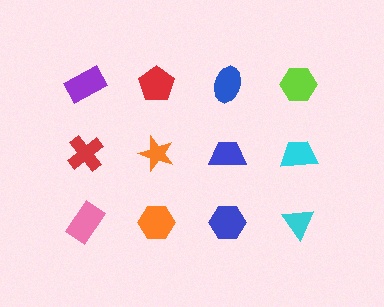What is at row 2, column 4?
A cyan trapezoid.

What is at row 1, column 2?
A red pentagon.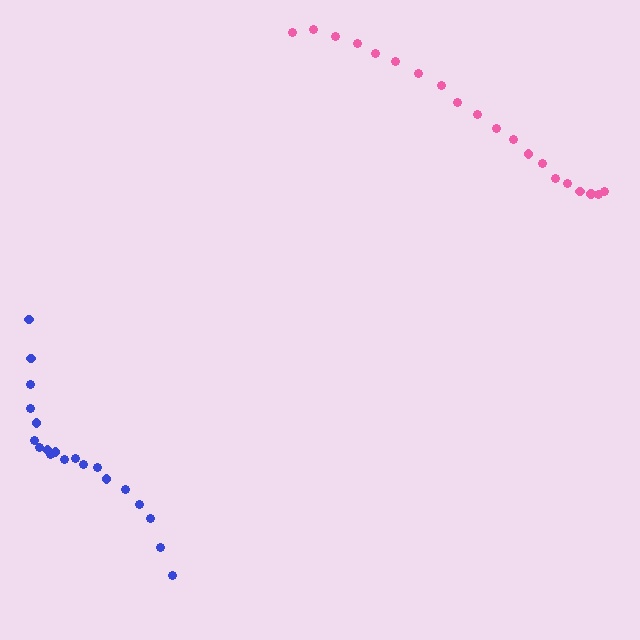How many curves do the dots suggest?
There are 2 distinct paths.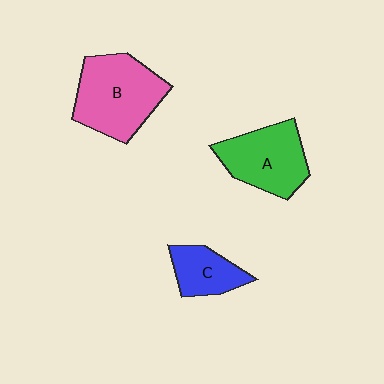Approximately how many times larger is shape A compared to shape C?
Approximately 1.6 times.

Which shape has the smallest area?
Shape C (blue).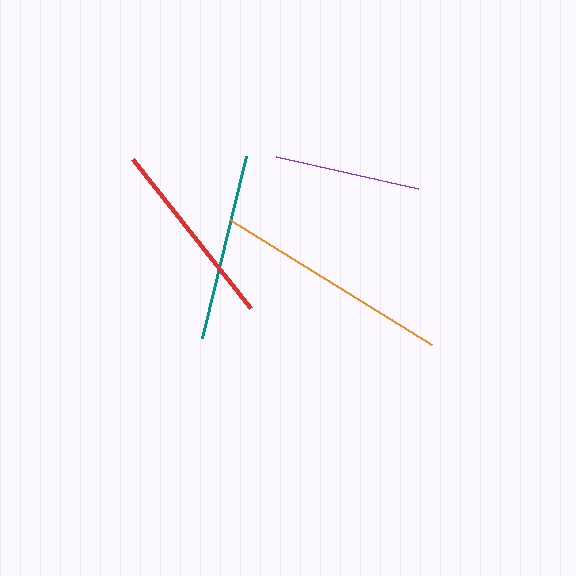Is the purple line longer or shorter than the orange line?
The orange line is longer than the purple line.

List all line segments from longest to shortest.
From longest to shortest: orange, red, teal, purple.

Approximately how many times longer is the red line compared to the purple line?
The red line is approximately 1.3 times the length of the purple line.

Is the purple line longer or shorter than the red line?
The red line is longer than the purple line.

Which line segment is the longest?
The orange line is the longest at approximately 237 pixels.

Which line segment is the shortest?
The purple line is the shortest at approximately 145 pixels.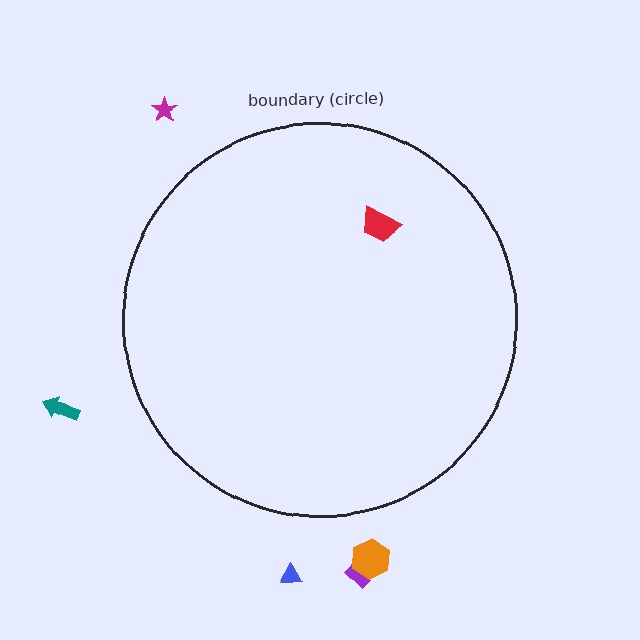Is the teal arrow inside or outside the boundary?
Outside.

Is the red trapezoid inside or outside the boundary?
Inside.